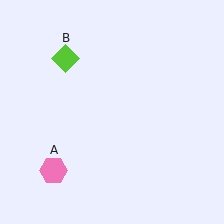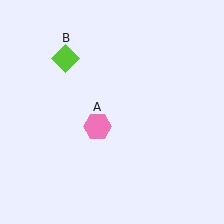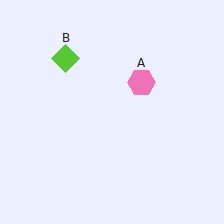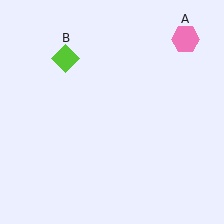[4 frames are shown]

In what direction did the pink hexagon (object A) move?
The pink hexagon (object A) moved up and to the right.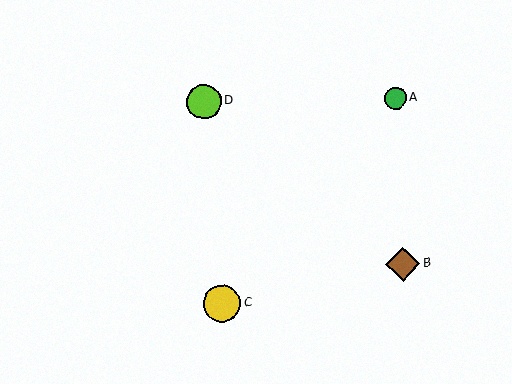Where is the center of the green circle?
The center of the green circle is at (395, 98).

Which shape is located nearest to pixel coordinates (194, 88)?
The lime circle (labeled D) at (204, 102) is nearest to that location.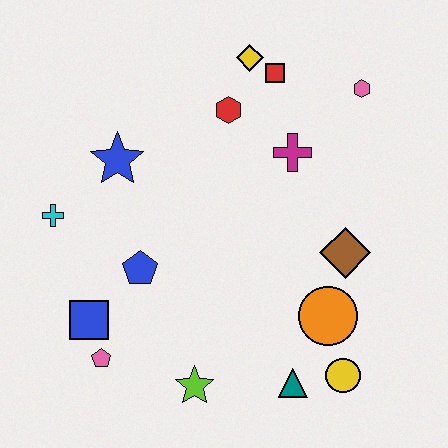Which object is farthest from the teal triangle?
The yellow diamond is farthest from the teal triangle.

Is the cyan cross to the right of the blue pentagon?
No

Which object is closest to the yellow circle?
The teal triangle is closest to the yellow circle.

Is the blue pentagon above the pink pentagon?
Yes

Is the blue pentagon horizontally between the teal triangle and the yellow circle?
No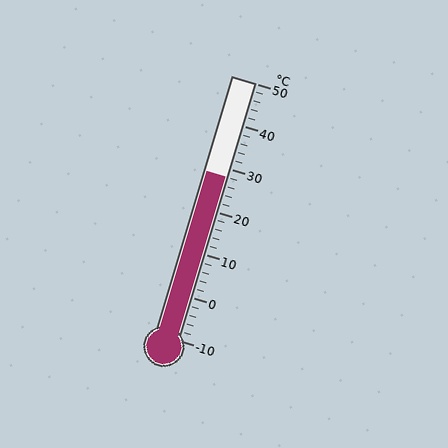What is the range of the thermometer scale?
The thermometer scale ranges from -10°C to 50°C.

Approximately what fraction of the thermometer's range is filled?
The thermometer is filled to approximately 65% of its range.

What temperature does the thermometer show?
The thermometer shows approximately 28°C.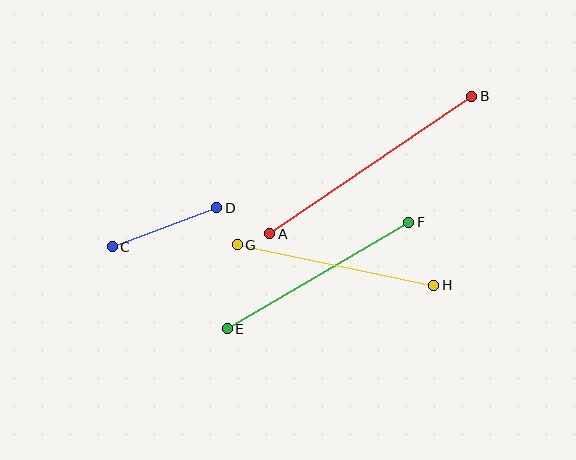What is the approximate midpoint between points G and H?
The midpoint is at approximately (335, 265) pixels.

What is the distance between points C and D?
The distance is approximately 112 pixels.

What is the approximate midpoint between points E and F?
The midpoint is at approximately (318, 275) pixels.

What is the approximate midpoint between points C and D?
The midpoint is at approximately (165, 227) pixels.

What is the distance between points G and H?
The distance is approximately 201 pixels.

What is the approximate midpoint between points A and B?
The midpoint is at approximately (371, 165) pixels.